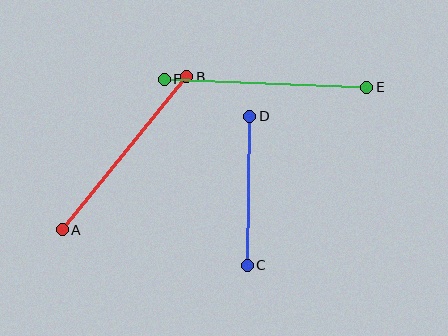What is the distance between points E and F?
The distance is approximately 203 pixels.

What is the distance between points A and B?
The distance is approximately 197 pixels.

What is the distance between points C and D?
The distance is approximately 149 pixels.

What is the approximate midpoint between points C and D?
The midpoint is at approximately (248, 191) pixels.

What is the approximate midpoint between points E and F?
The midpoint is at approximately (265, 83) pixels.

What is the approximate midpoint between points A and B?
The midpoint is at approximately (124, 153) pixels.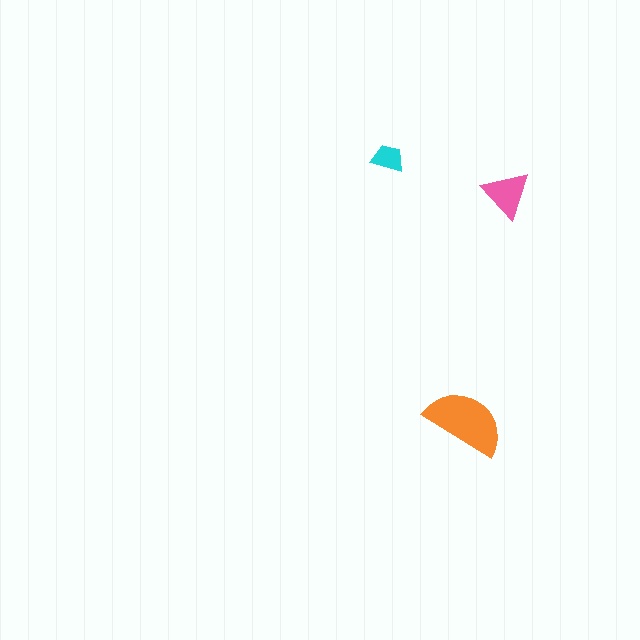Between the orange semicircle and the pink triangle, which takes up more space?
The orange semicircle.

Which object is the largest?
The orange semicircle.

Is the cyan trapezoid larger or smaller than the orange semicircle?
Smaller.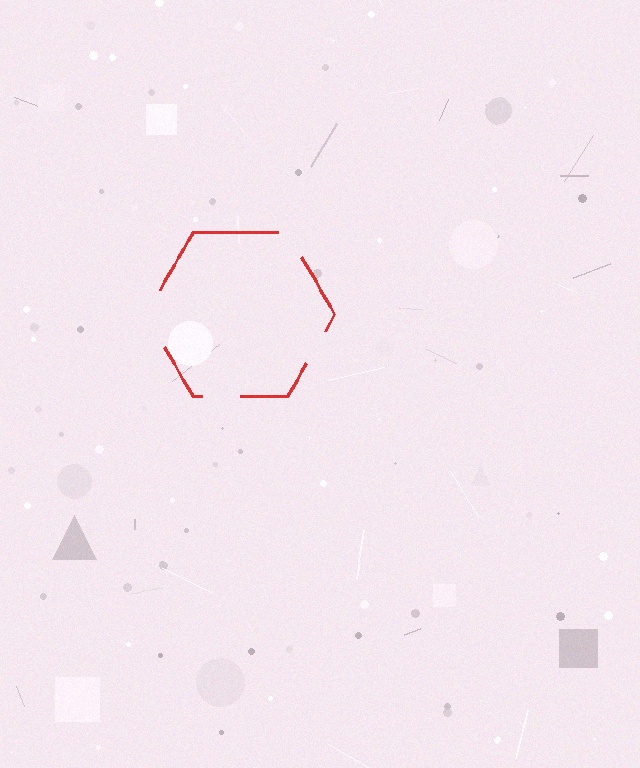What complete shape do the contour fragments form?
The contour fragments form a hexagon.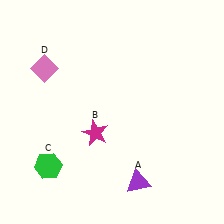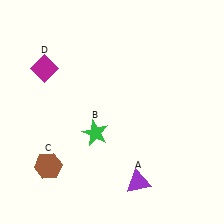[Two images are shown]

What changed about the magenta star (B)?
In Image 1, B is magenta. In Image 2, it changed to green.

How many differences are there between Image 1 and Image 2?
There are 3 differences between the two images.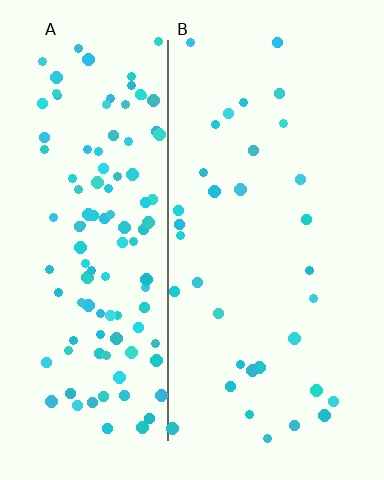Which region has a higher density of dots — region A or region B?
A (the left).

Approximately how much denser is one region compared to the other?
Approximately 3.5× — region A over region B.